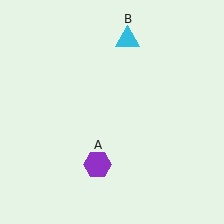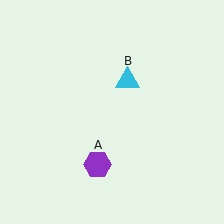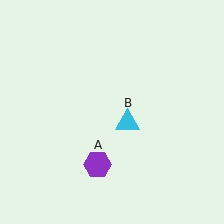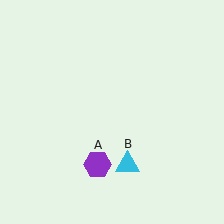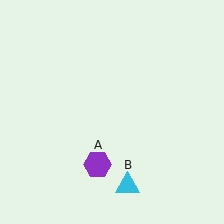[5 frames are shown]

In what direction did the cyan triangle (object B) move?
The cyan triangle (object B) moved down.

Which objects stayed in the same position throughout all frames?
Purple hexagon (object A) remained stationary.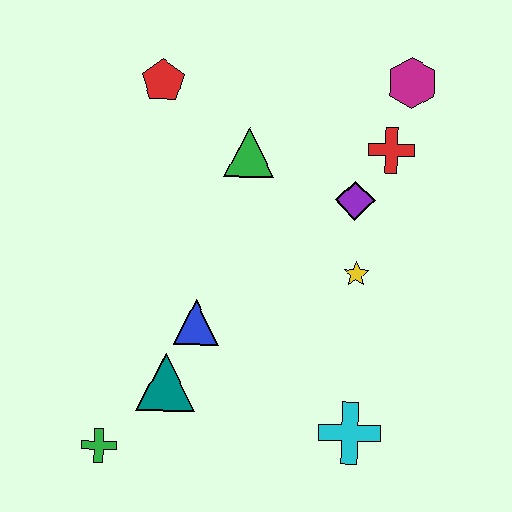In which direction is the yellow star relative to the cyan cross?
The yellow star is above the cyan cross.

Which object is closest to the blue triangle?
The teal triangle is closest to the blue triangle.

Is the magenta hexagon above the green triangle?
Yes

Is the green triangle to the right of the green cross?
Yes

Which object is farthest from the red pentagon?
The cyan cross is farthest from the red pentagon.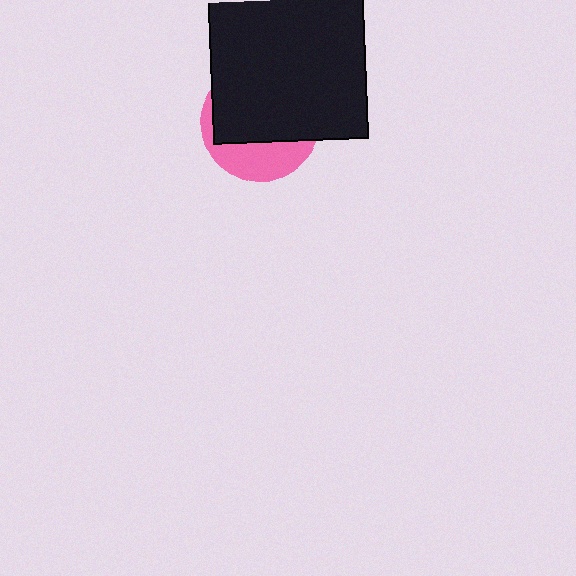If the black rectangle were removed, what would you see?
You would see the complete pink circle.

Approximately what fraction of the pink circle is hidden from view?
Roughly 66% of the pink circle is hidden behind the black rectangle.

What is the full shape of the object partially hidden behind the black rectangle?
The partially hidden object is a pink circle.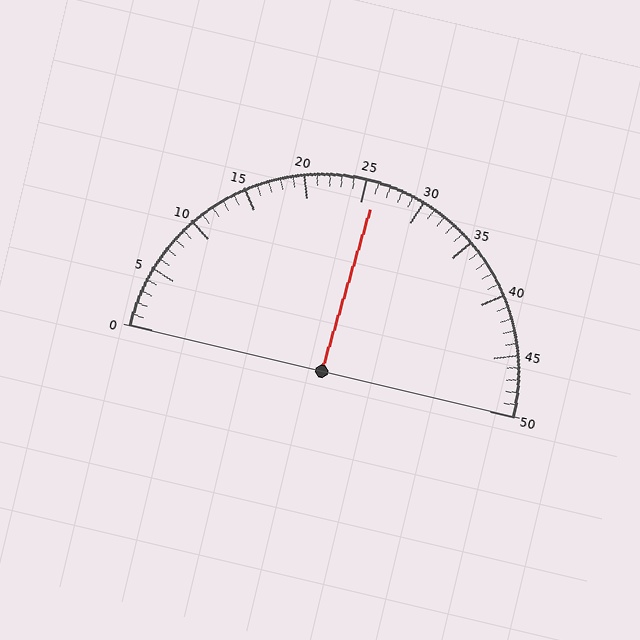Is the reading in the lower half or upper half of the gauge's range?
The reading is in the upper half of the range (0 to 50).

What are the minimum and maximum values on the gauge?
The gauge ranges from 0 to 50.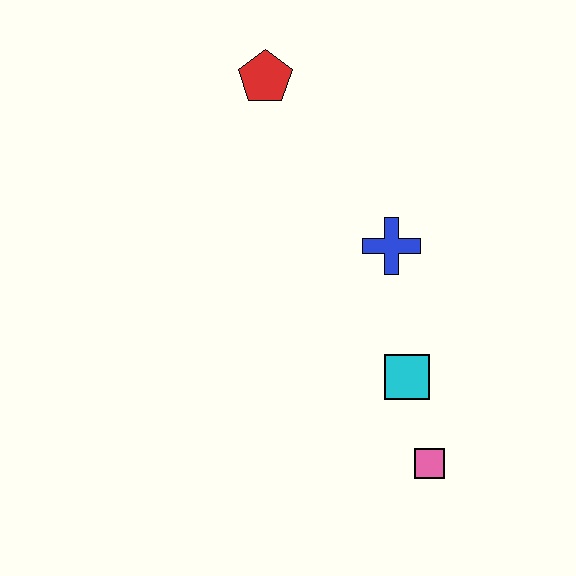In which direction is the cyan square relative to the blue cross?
The cyan square is below the blue cross.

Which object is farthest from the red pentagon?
The pink square is farthest from the red pentagon.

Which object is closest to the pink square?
The cyan square is closest to the pink square.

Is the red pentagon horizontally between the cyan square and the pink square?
No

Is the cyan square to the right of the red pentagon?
Yes